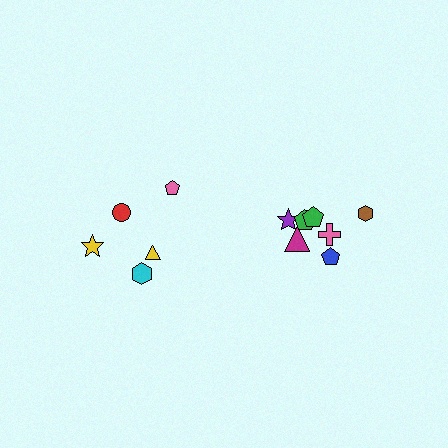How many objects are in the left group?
There are 5 objects.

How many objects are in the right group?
There are 8 objects.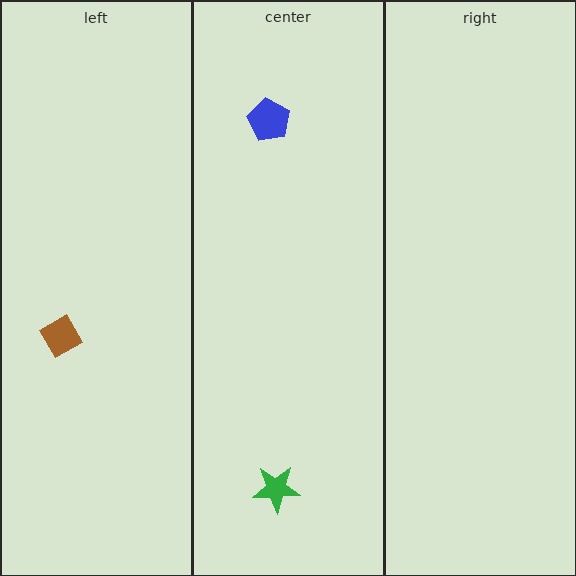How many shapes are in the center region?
2.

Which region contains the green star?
The center region.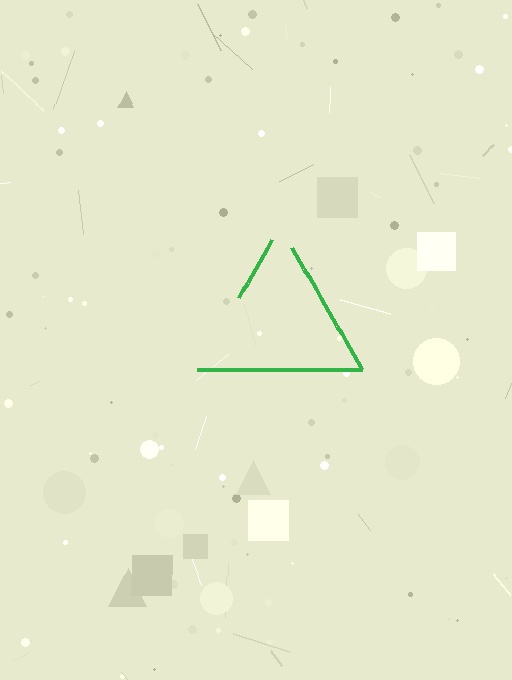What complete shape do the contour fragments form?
The contour fragments form a triangle.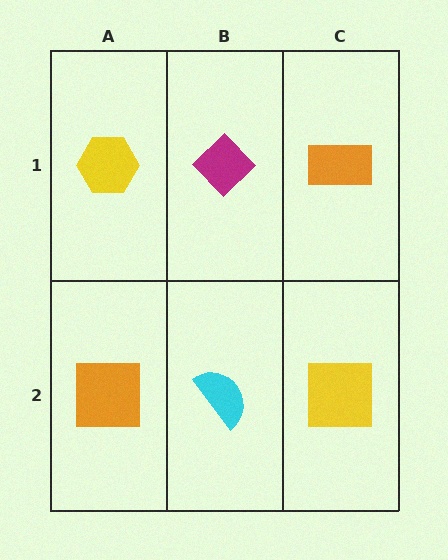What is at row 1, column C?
An orange rectangle.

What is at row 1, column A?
A yellow hexagon.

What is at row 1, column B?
A magenta diamond.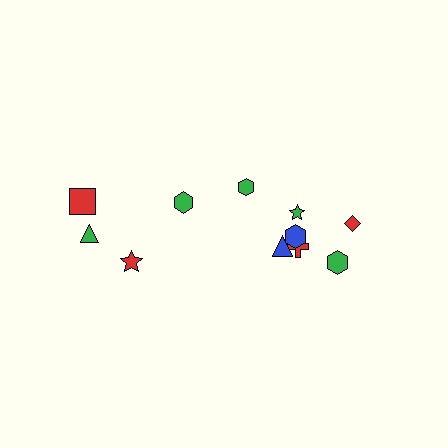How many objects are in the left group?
There are 4 objects.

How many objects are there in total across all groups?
There are 11 objects.